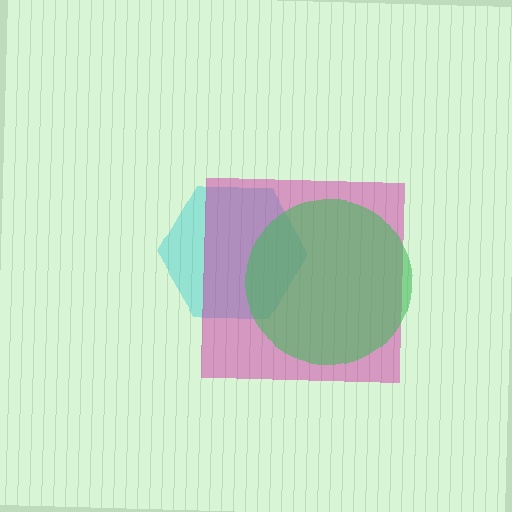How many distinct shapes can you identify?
There are 3 distinct shapes: a cyan hexagon, a magenta square, a green circle.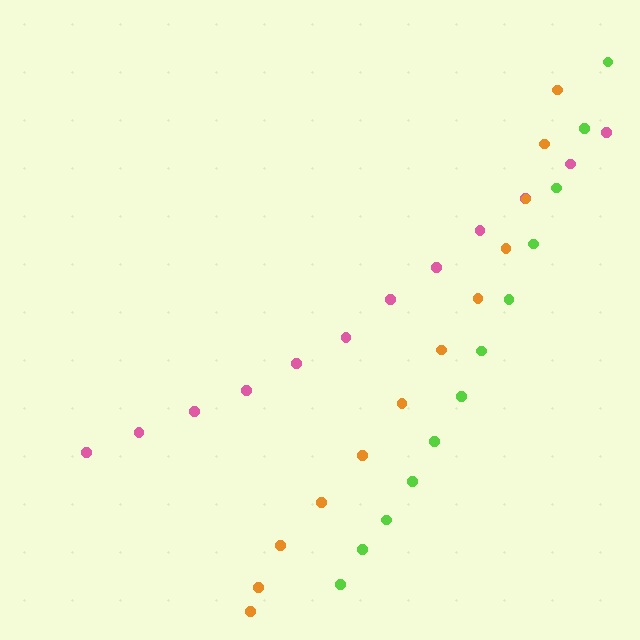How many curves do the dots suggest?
There are 3 distinct paths.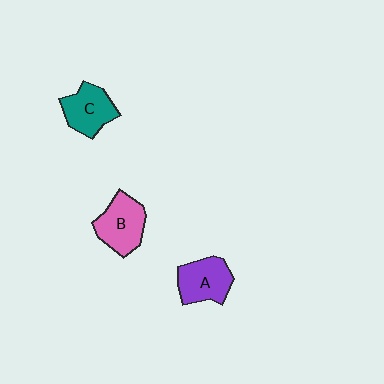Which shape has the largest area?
Shape B (pink).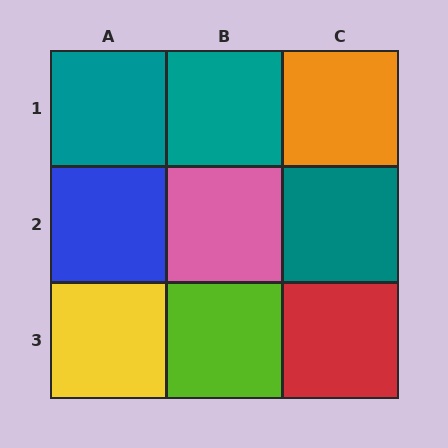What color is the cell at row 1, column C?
Orange.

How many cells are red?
1 cell is red.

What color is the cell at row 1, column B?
Teal.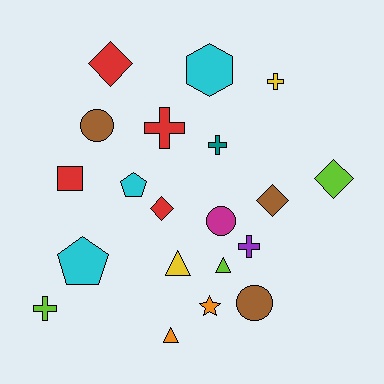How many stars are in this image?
There is 1 star.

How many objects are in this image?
There are 20 objects.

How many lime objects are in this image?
There are 3 lime objects.